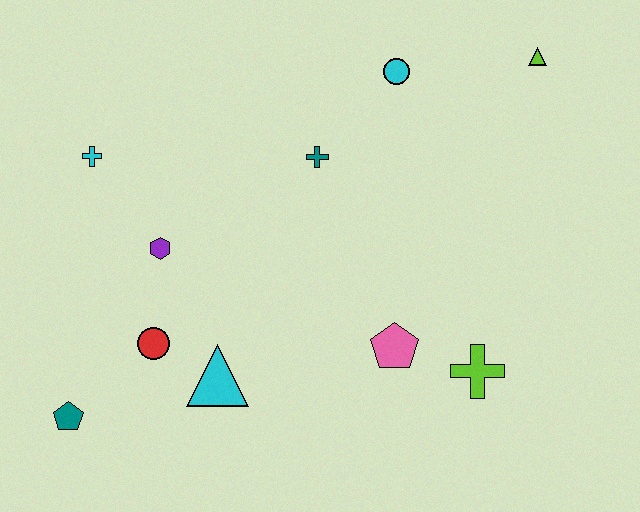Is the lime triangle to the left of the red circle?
No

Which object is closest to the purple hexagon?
The red circle is closest to the purple hexagon.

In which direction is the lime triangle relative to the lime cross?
The lime triangle is above the lime cross.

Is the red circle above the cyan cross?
No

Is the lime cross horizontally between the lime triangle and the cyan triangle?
Yes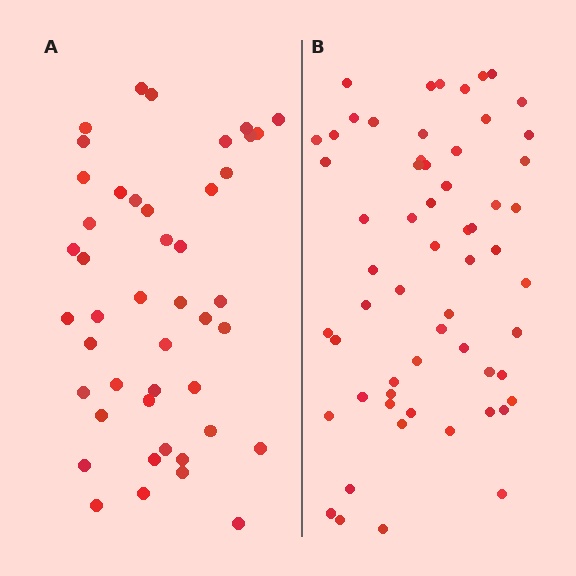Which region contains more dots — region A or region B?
Region B (the right region) has more dots.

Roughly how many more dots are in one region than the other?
Region B has approximately 15 more dots than region A.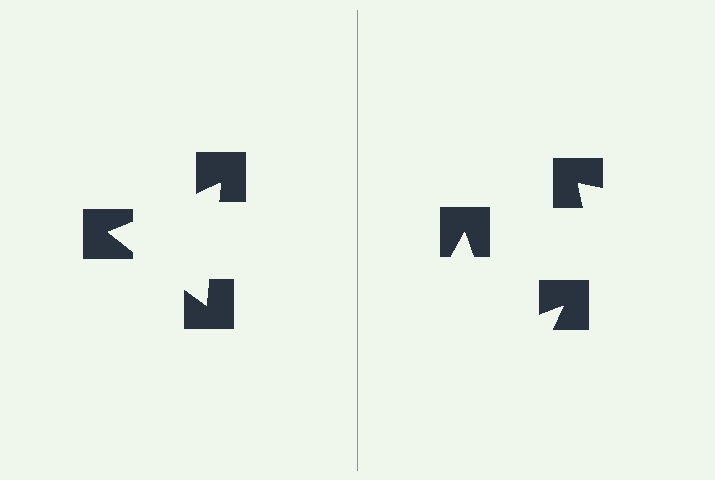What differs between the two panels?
The notched squares are positioned identically on both sides; only the wedge orientations differ. On the left they align to a triangle; on the right they are misaligned.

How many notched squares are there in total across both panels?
6 — 3 on each side.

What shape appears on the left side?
An illusory triangle.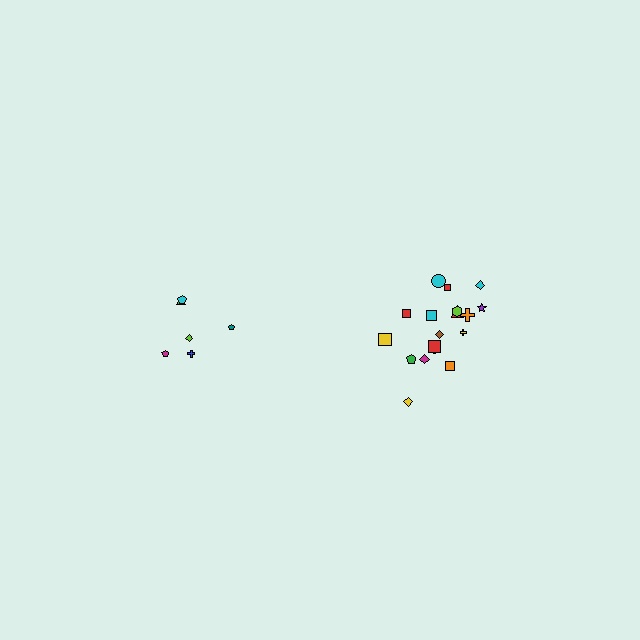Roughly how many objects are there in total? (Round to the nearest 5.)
Roughly 25 objects in total.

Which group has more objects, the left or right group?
The right group.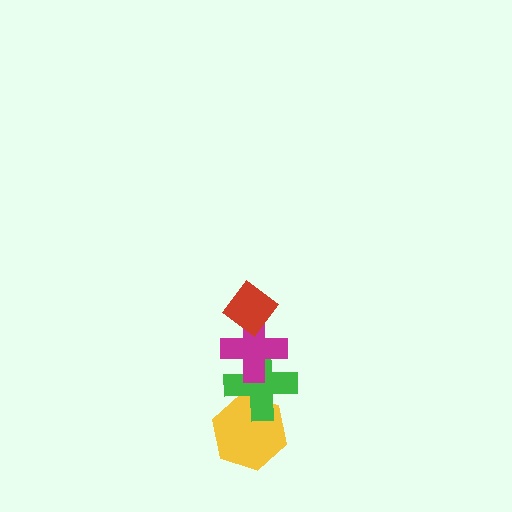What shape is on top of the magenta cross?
The red diamond is on top of the magenta cross.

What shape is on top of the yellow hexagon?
The green cross is on top of the yellow hexagon.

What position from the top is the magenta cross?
The magenta cross is 2nd from the top.